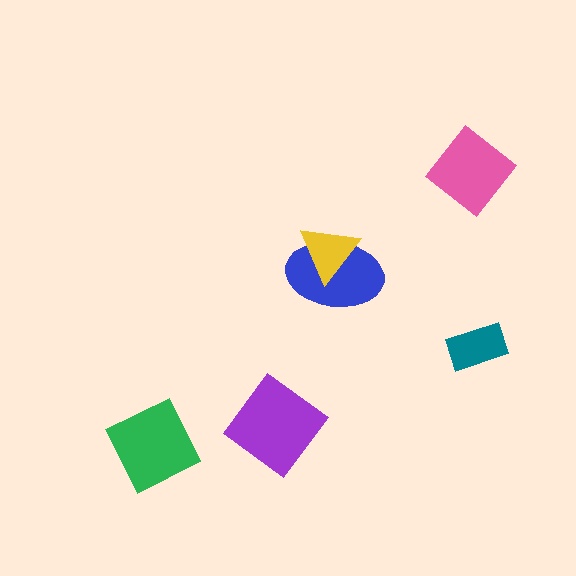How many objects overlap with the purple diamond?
0 objects overlap with the purple diamond.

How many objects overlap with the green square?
0 objects overlap with the green square.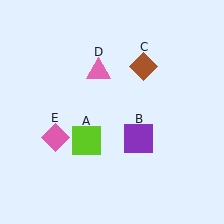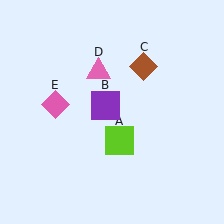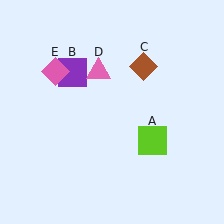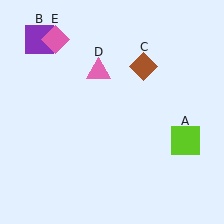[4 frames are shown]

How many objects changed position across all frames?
3 objects changed position: lime square (object A), purple square (object B), pink diamond (object E).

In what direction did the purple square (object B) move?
The purple square (object B) moved up and to the left.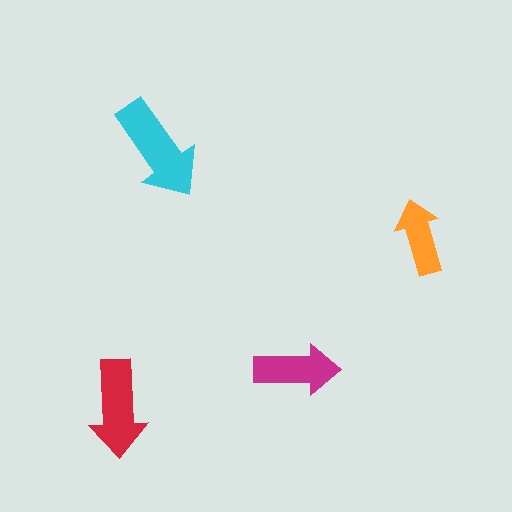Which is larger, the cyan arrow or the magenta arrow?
The cyan one.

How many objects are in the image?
There are 4 objects in the image.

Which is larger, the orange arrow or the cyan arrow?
The cyan one.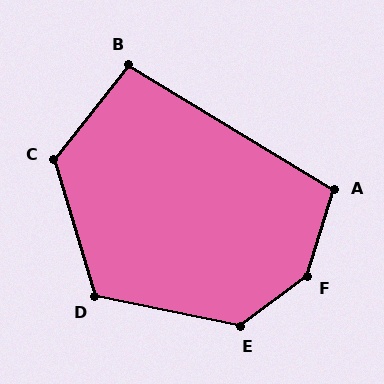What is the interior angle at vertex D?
Approximately 119 degrees (obtuse).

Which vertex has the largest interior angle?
F, at approximately 144 degrees.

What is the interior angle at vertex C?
Approximately 125 degrees (obtuse).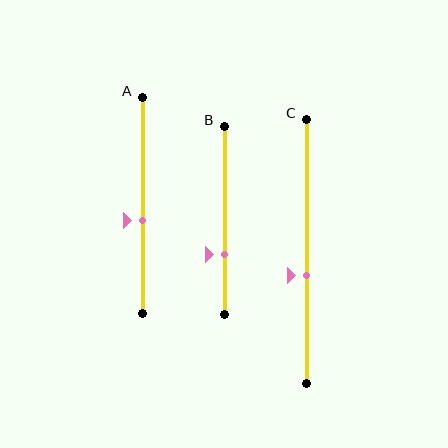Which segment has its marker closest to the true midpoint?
Segment A has its marker closest to the true midpoint.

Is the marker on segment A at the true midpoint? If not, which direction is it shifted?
No, the marker on segment A is shifted downward by about 7% of the segment length.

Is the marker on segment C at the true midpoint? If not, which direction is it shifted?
No, the marker on segment C is shifted downward by about 9% of the segment length.